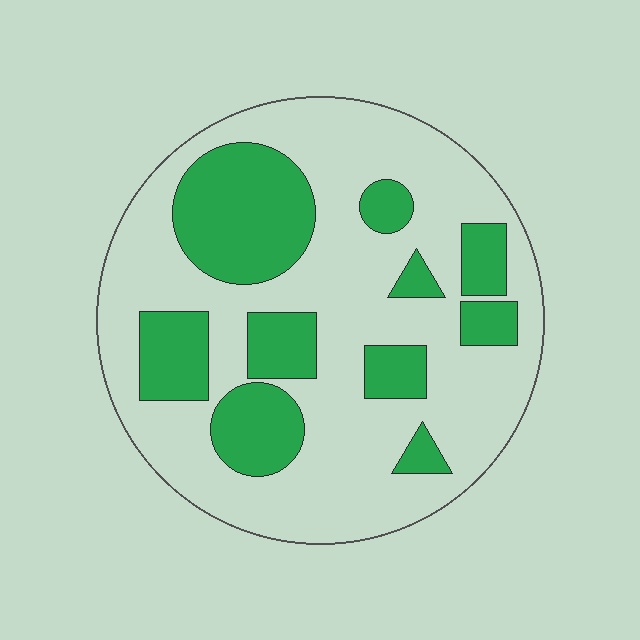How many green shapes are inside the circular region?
10.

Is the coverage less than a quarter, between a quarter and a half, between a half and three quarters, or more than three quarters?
Between a quarter and a half.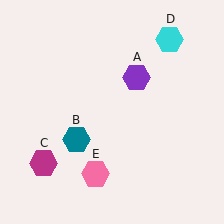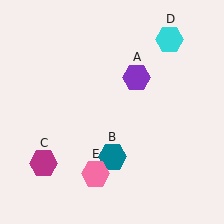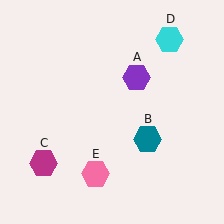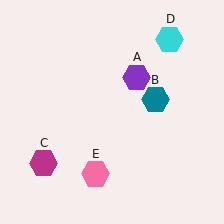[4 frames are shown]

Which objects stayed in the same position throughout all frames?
Purple hexagon (object A) and magenta hexagon (object C) and cyan hexagon (object D) and pink hexagon (object E) remained stationary.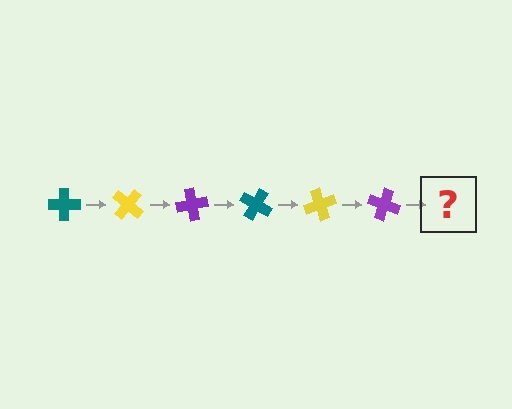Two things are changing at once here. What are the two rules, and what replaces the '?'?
The two rules are that it rotates 40 degrees each step and the color cycles through teal, yellow, and purple. The '?' should be a teal cross, rotated 240 degrees from the start.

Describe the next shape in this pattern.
It should be a teal cross, rotated 240 degrees from the start.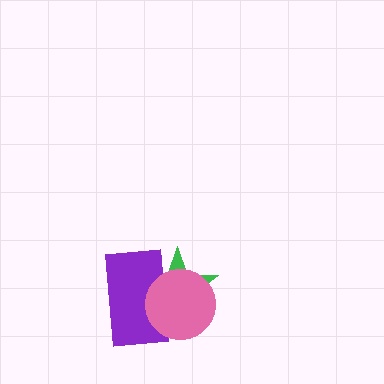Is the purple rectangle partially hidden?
Yes, it is partially covered by another shape.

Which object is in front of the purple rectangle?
The pink circle is in front of the purple rectangle.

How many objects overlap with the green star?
2 objects overlap with the green star.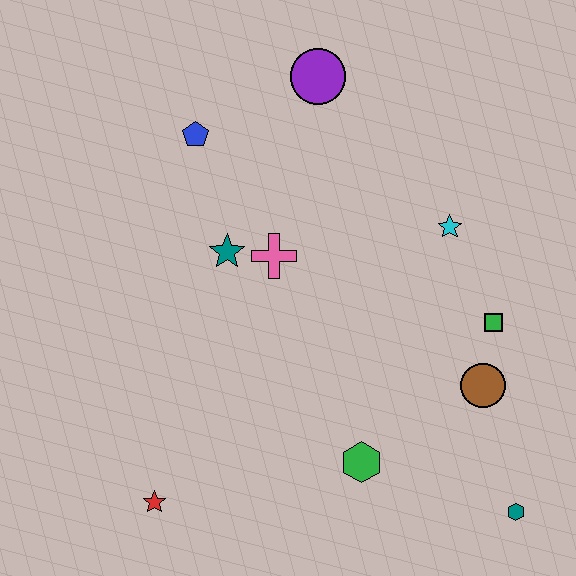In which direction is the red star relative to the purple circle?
The red star is below the purple circle.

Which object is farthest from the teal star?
The teal hexagon is farthest from the teal star.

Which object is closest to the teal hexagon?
The brown circle is closest to the teal hexagon.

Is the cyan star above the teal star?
Yes